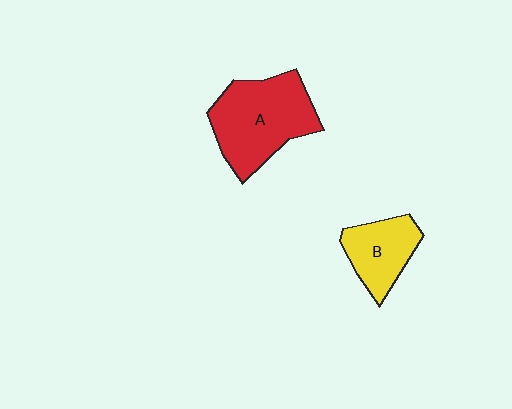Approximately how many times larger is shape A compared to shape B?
Approximately 1.8 times.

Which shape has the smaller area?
Shape B (yellow).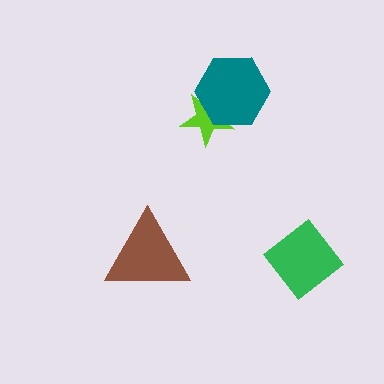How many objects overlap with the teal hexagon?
1 object overlaps with the teal hexagon.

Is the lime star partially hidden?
Yes, it is partially covered by another shape.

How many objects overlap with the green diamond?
0 objects overlap with the green diamond.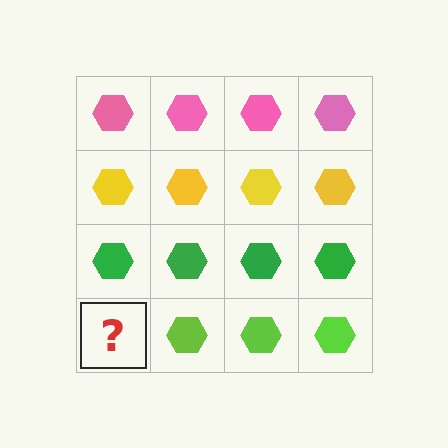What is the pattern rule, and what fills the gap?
The rule is that each row has a consistent color. The gap should be filled with a lime hexagon.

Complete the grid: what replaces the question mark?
The question mark should be replaced with a lime hexagon.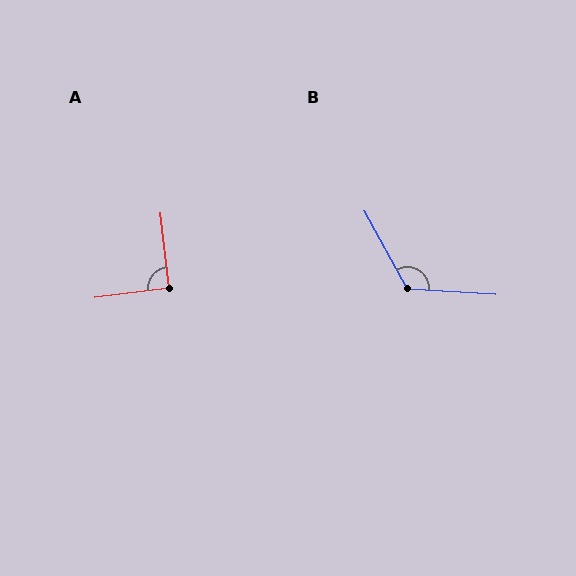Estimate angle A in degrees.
Approximately 91 degrees.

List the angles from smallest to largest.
A (91°), B (122°).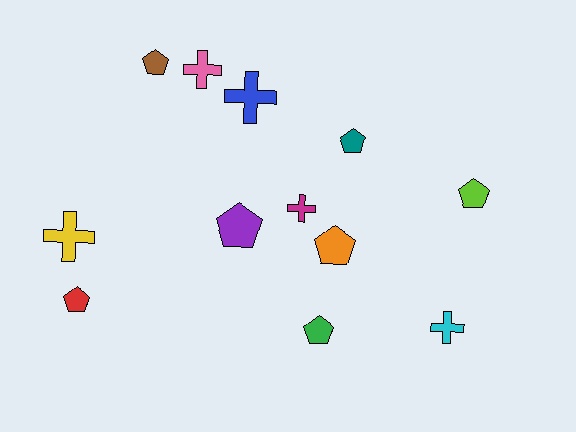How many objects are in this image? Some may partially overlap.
There are 12 objects.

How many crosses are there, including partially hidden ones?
There are 5 crosses.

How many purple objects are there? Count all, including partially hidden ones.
There is 1 purple object.